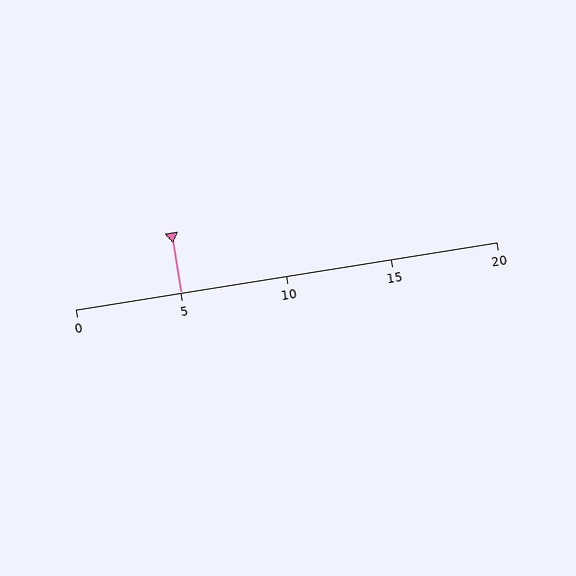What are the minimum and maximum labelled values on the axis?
The axis runs from 0 to 20.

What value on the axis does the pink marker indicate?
The marker indicates approximately 5.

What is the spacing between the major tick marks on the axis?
The major ticks are spaced 5 apart.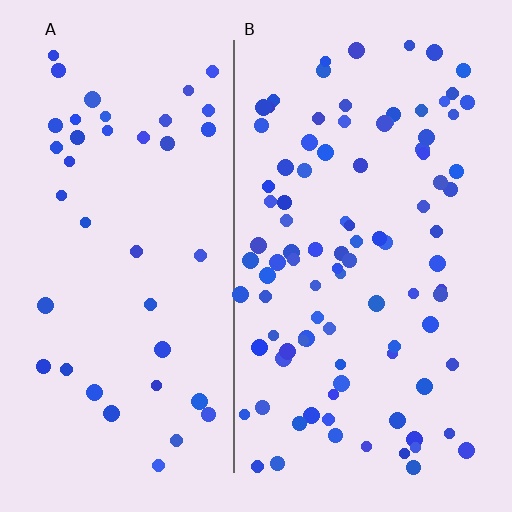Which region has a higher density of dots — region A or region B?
B (the right).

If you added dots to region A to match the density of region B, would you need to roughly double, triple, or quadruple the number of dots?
Approximately double.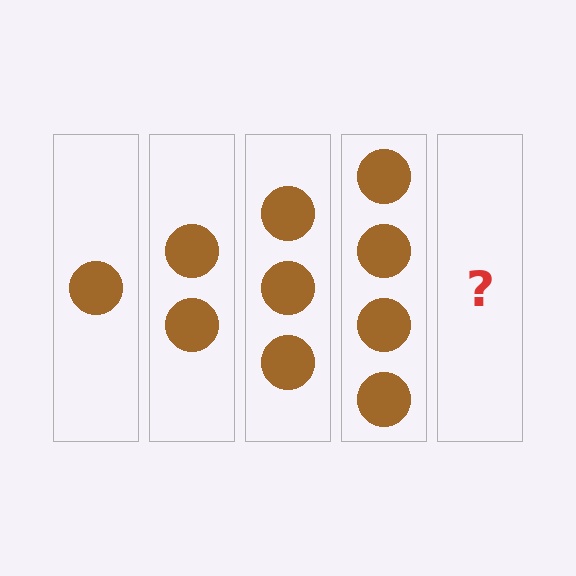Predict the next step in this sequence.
The next step is 5 circles.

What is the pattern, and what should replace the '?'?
The pattern is that each step adds one more circle. The '?' should be 5 circles.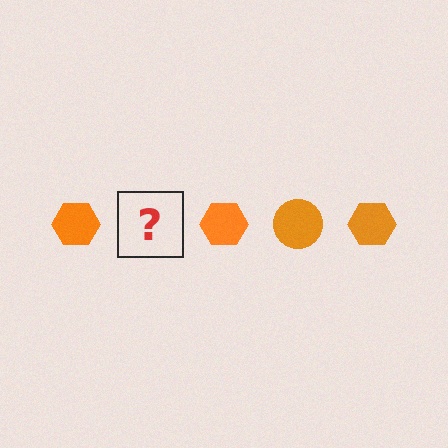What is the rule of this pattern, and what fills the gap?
The rule is that the pattern cycles through hexagon, circle shapes in orange. The gap should be filled with an orange circle.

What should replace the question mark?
The question mark should be replaced with an orange circle.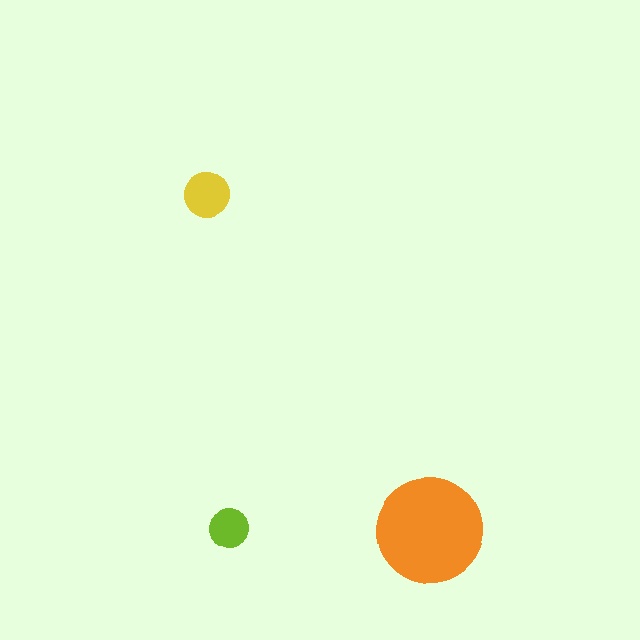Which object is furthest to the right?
The orange circle is rightmost.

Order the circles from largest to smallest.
the orange one, the yellow one, the lime one.